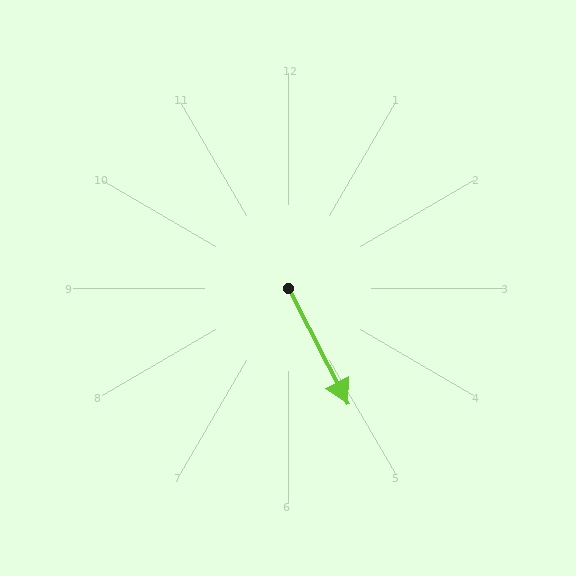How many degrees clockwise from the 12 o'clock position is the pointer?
Approximately 153 degrees.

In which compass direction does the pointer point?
Southeast.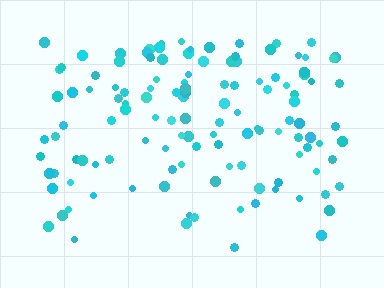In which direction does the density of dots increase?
From bottom to top, with the top side densest.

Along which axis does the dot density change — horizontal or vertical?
Vertical.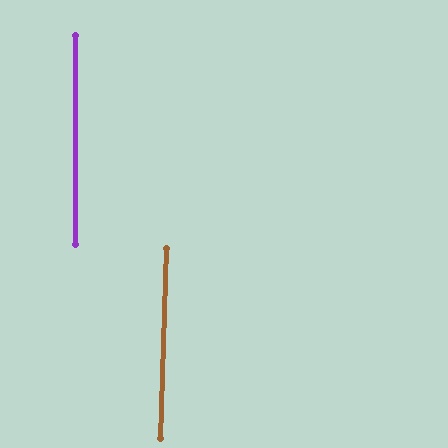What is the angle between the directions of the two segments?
Approximately 2 degrees.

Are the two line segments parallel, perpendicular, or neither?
Parallel — their directions differ by only 1.9°.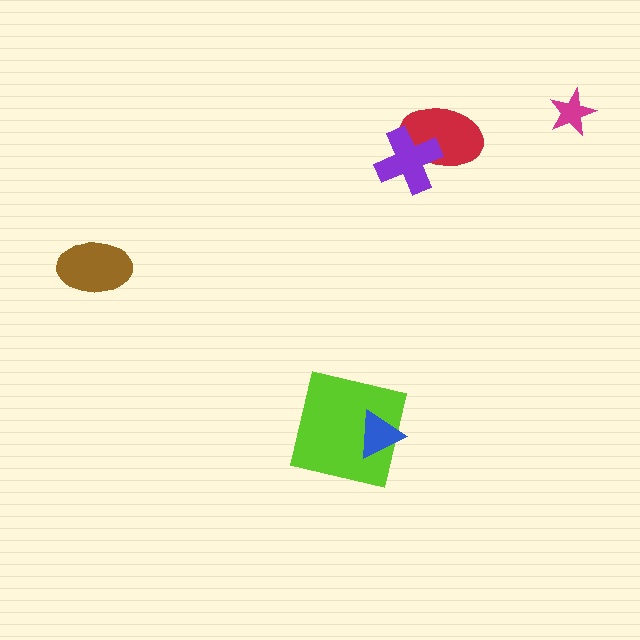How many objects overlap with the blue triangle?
1 object overlaps with the blue triangle.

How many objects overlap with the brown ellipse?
0 objects overlap with the brown ellipse.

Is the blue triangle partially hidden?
No, no other shape covers it.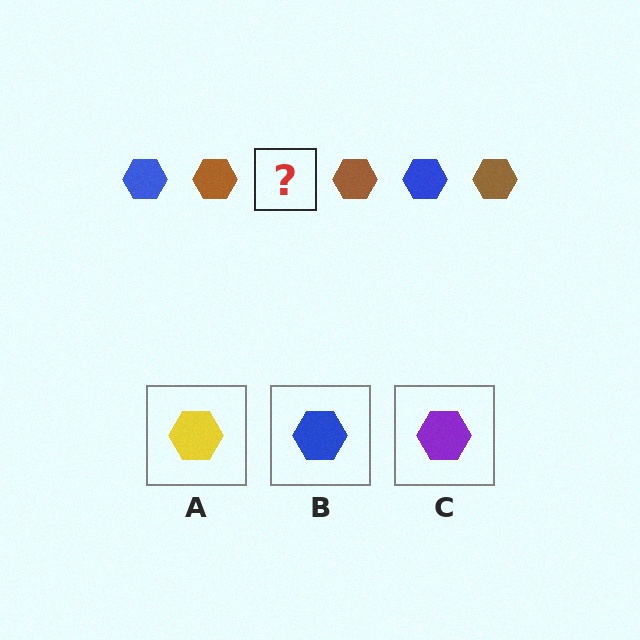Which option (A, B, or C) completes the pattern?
B.